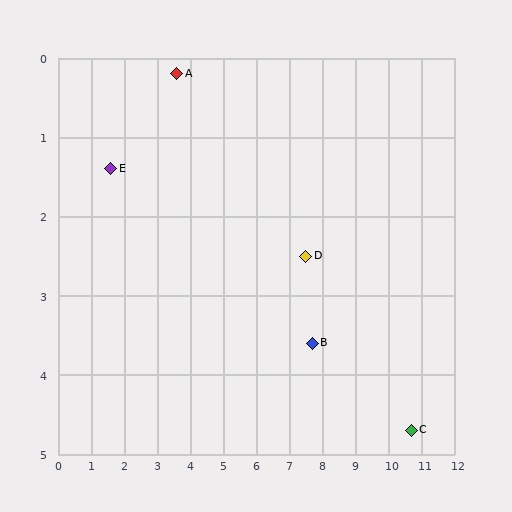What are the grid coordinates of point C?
Point C is at approximately (10.7, 4.7).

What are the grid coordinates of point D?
Point D is at approximately (7.5, 2.5).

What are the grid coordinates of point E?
Point E is at approximately (1.6, 1.4).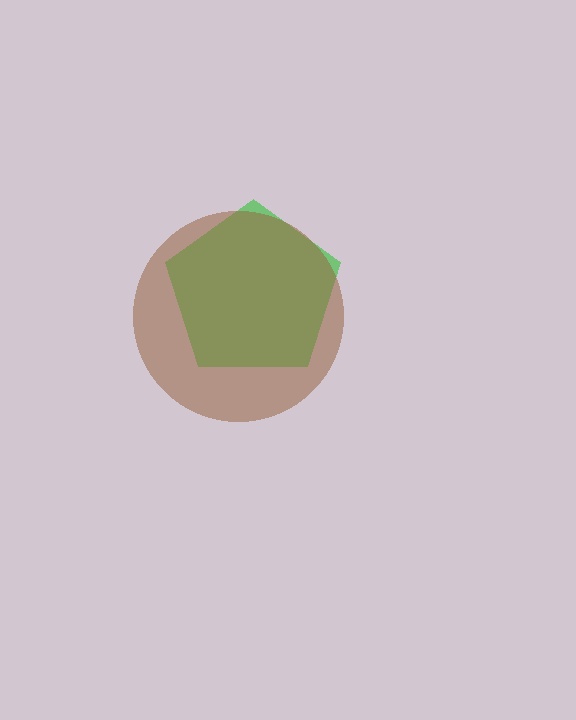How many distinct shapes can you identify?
There are 2 distinct shapes: a green pentagon, a brown circle.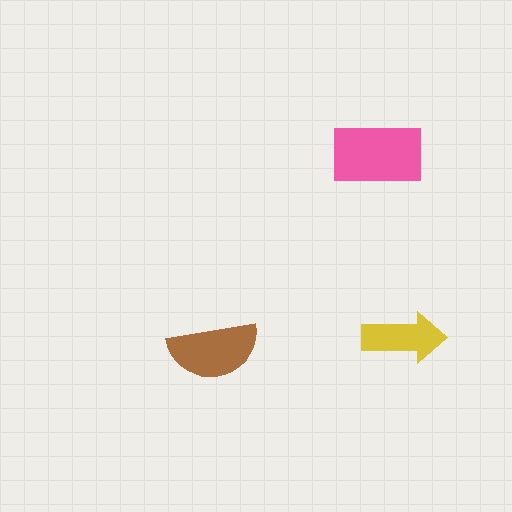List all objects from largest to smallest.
The pink rectangle, the brown semicircle, the yellow arrow.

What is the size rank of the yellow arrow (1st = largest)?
3rd.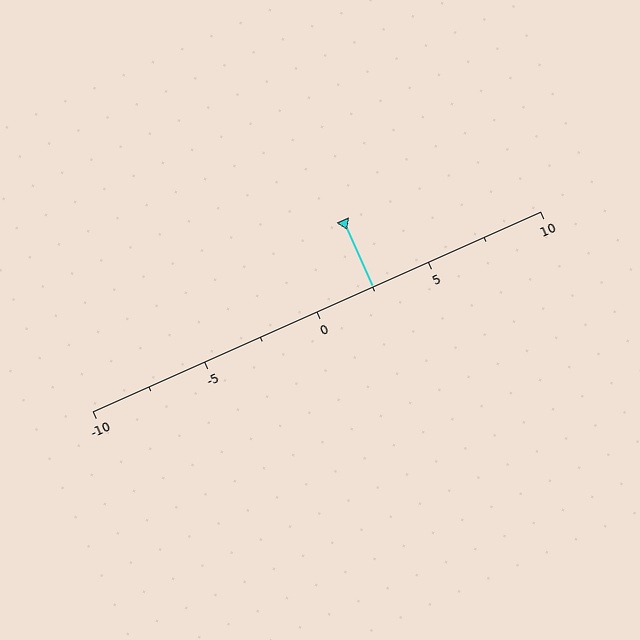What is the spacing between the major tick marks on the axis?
The major ticks are spaced 5 apart.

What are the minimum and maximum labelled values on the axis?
The axis runs from -10 to 10.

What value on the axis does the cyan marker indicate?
The marker indicates approximately 2.5.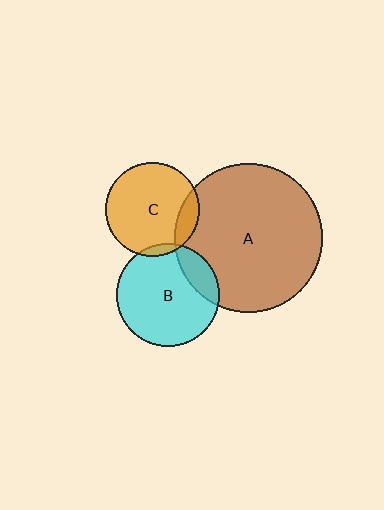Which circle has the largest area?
Circle A (brown).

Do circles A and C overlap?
Yes.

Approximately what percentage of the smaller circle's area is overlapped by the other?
Approximately 15%.